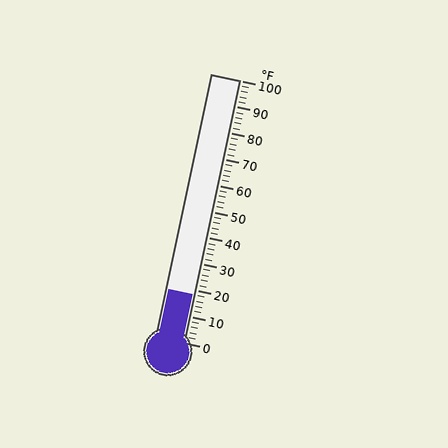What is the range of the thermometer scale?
The thermometer scale ranges from 0°F to 100°F.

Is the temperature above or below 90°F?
The temperature is below 90°F.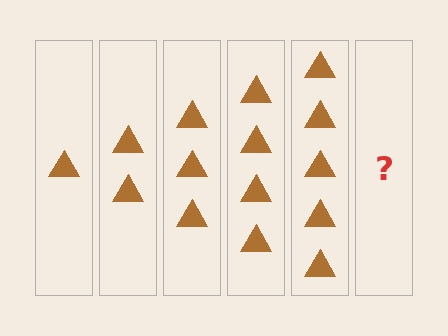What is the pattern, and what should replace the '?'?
The pattern is that each step adds one more triangle. The '?' should be 6 triangles.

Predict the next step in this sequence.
The next step is 6 triangles.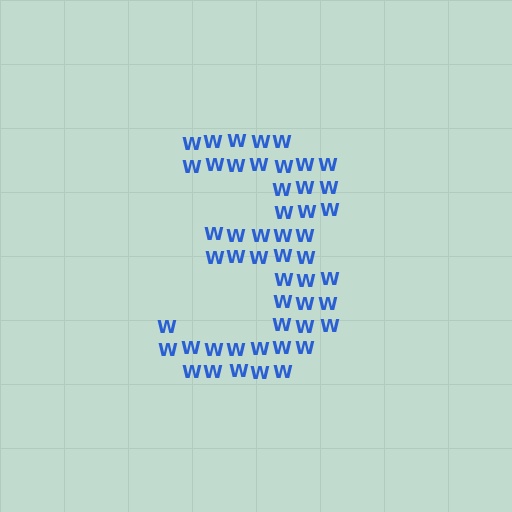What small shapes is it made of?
It is made of small letter W's.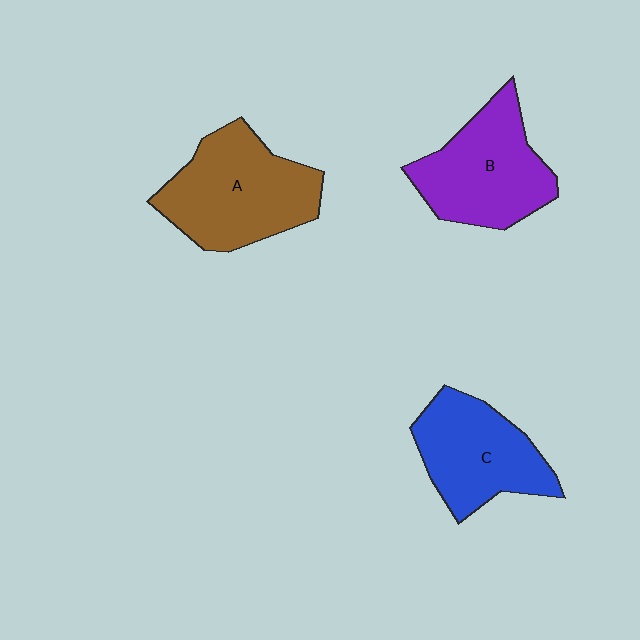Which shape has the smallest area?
Shape C (blue).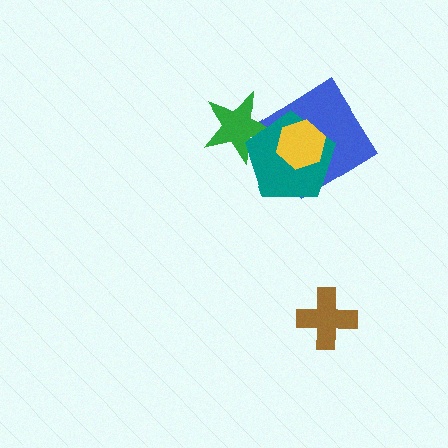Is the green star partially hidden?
Yes, it is partially covered by another shape.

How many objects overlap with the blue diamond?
2 objects overlap with the blue diamond.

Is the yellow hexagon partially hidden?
No, no other shape covers it.